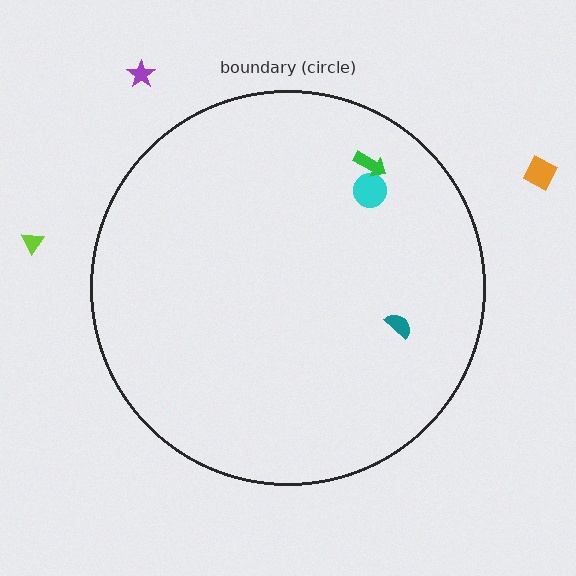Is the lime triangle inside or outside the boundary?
Outside.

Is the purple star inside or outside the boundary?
Outside.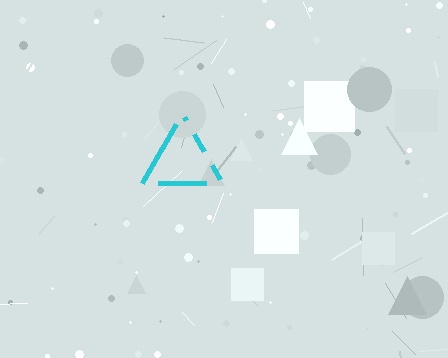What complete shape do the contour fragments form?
The contour fragments form a triangle.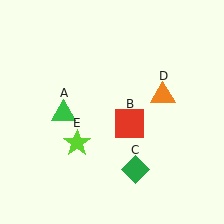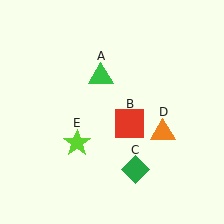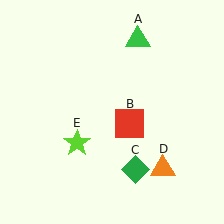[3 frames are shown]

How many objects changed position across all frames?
2 objects changed position: green triangle (object A), orange triangle (object D).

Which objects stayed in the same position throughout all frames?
Red square (object B) and green diamond (object C) and lime star (object E) remained stationary.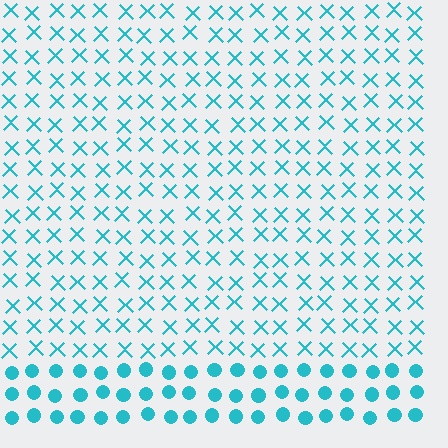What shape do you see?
I see a rectangle.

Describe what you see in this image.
The image is filled with small cyan elements arranged in a uniform grid. A rectangle-shaped region contains X marks, while the surrounding area contains circles. The boundary is defined purely by the change in element shape.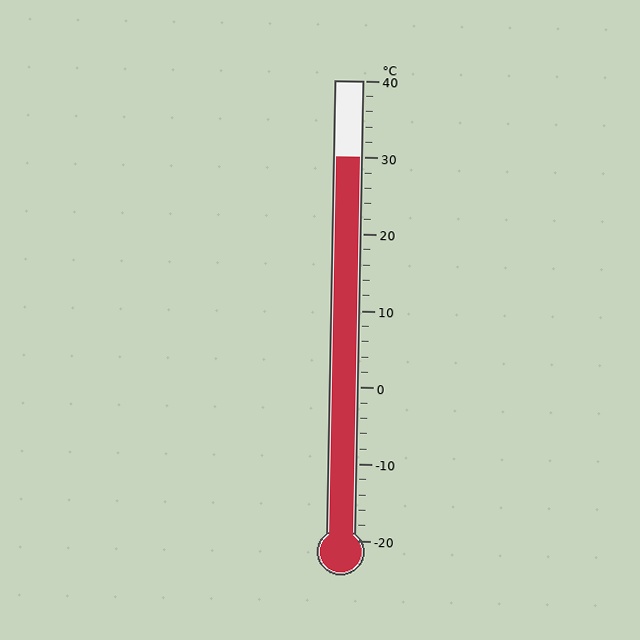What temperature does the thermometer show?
The thermometer shows approximately 30°C.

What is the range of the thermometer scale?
The thermometer scale ranges from -20°C to 40°C.